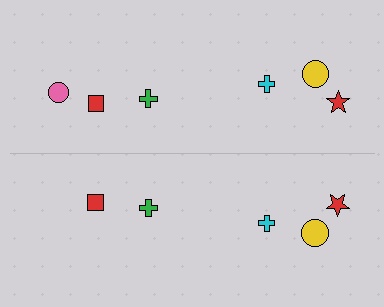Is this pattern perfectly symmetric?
No, the pattern is not perfectly symmetric. A pink circle is missing from the bottom side.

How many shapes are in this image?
There are 11 shapes in this image.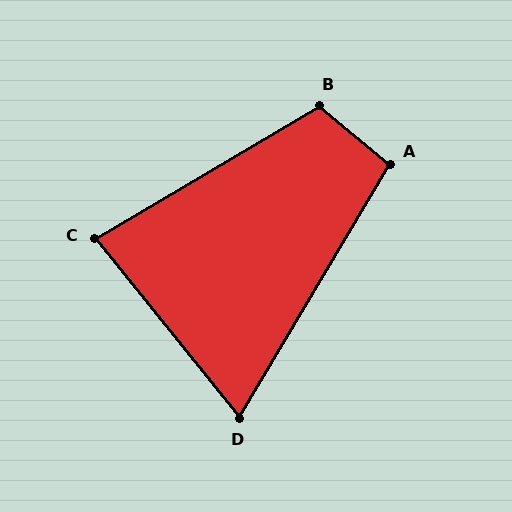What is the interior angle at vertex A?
Approximately 98 degrees (obtuse).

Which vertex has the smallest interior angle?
D, at approximately 70 degrees.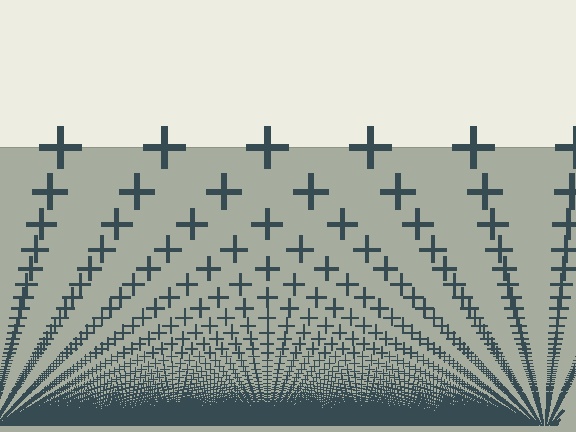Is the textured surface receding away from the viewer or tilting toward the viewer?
The surface appears to tilt toward the viewer. Texture elements get larger and sparser toward the top.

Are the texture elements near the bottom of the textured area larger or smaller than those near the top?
Smaller. The gradient is inverted — elements near the bottom are smaller and denser.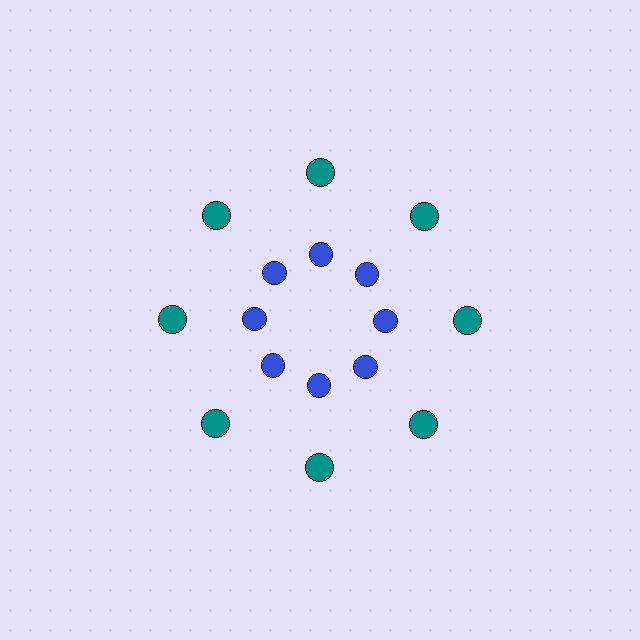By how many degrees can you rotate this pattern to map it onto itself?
The pattern maps onto itself every 45 degrees of rotation.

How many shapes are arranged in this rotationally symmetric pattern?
There are 16 shapes, arranged in 8 groups of 2.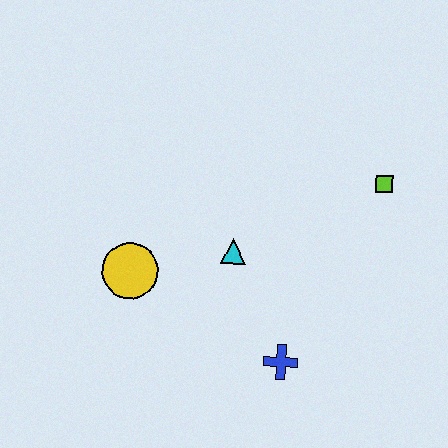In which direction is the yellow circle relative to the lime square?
The yellow circle is to the left of the lime square.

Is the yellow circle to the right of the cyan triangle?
No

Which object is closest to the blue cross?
The cyan triangle is closest to the blue cross.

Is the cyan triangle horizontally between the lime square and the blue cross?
No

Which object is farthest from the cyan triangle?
The lime square is farthest from the cyan triangle.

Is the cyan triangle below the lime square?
Yes